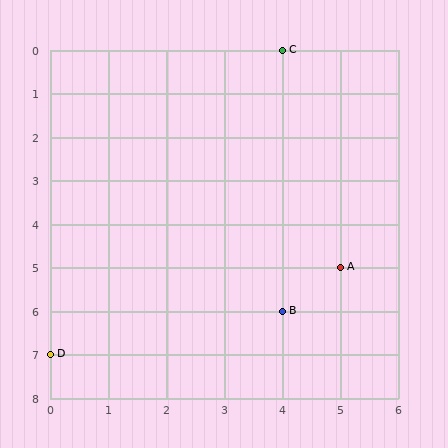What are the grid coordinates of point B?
Point B is at grid coordinates (4, 6).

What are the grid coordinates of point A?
Point A is at grid coordinates (5, 5).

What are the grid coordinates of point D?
Point D is at grid coordinates (0, 7).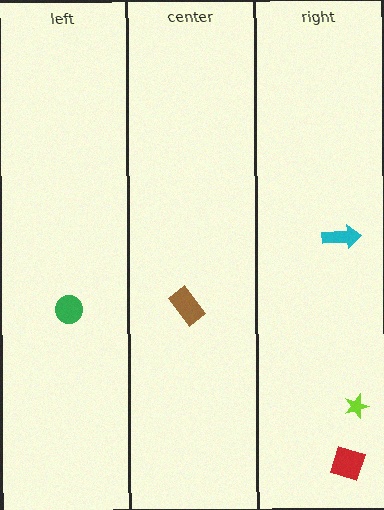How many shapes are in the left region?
1.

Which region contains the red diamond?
The right region.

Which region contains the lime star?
The right region.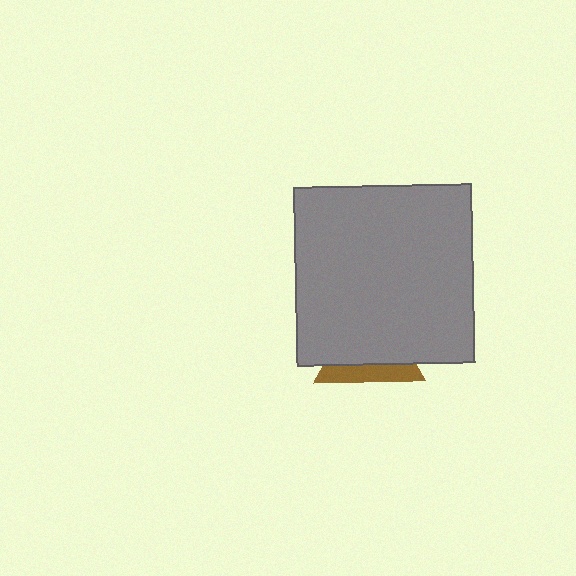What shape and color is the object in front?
The object in front is a gray square.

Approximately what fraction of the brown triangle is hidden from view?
Roughly 70% of the brown triangle is hidden behind the gray square.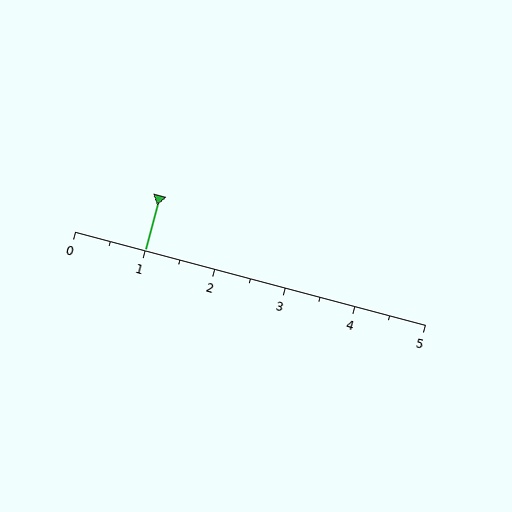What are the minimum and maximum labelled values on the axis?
The axis runs from 0 to 5.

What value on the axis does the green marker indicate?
The marker indicates approximately 1.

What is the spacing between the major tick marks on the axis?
The major ticks are spaced 1 apart.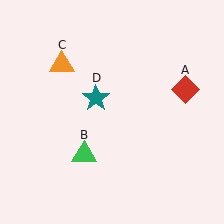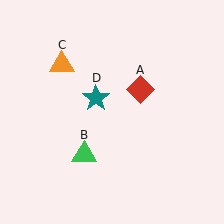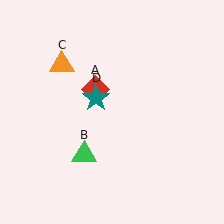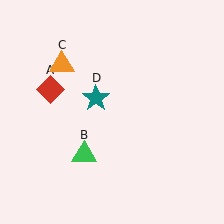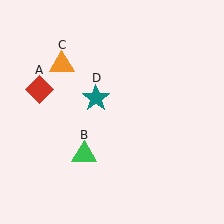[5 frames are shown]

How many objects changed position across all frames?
1 object changed position: red diamond (object A).